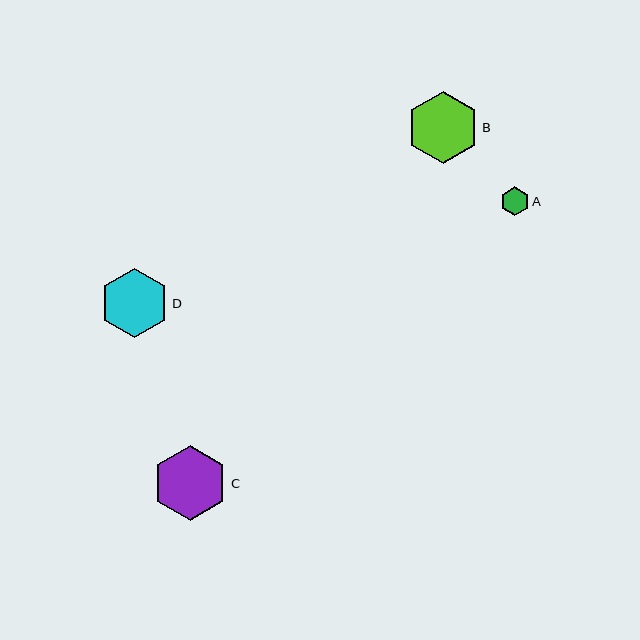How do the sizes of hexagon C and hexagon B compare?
Hexagon C and hexagon B are approximately the same size.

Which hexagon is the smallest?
Hexagon A is the smallest with a size of approximately 29 pixels.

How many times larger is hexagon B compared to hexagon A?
Hexagon B is approximately 2.5 times the size of hexagon A.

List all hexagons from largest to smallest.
From largest to smallest: C, B, D, A.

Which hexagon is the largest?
Hexagon C is the largest with a size of approximately 75 pixels.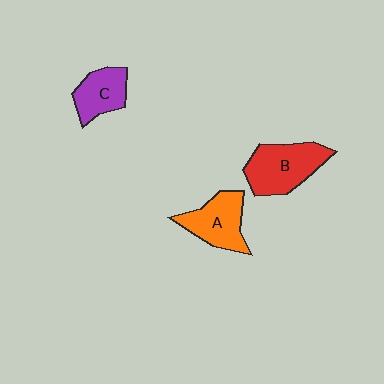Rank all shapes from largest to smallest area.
From largest to smallest: B (red), A (orange), C (purple).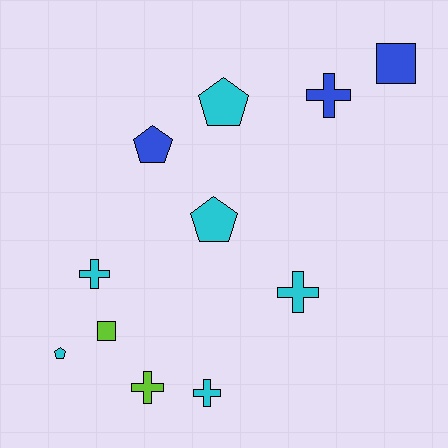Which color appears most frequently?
Cyan, with 6 objects.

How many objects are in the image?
There are 11 objects.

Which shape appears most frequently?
Cross, with 5 objects.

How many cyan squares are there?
There are no cyan squares.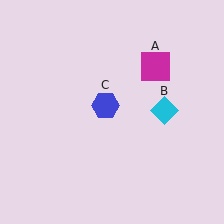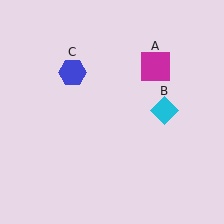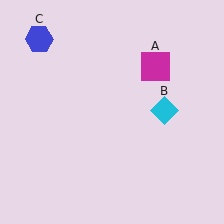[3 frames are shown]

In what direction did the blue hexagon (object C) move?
The blue hexagon (object C) moved up and to the left.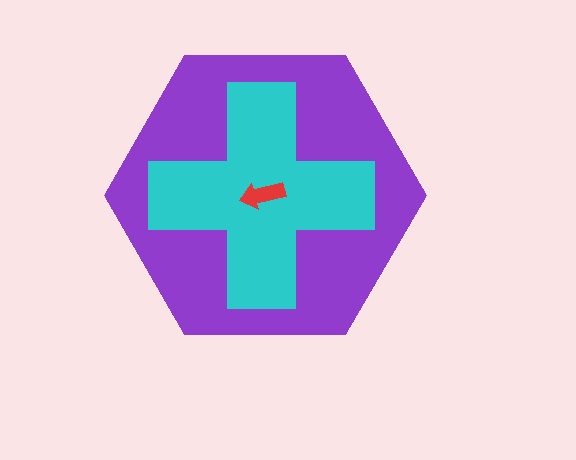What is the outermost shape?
The purple hexagon.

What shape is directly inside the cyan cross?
The red arrow.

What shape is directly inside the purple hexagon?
The cyan cross.